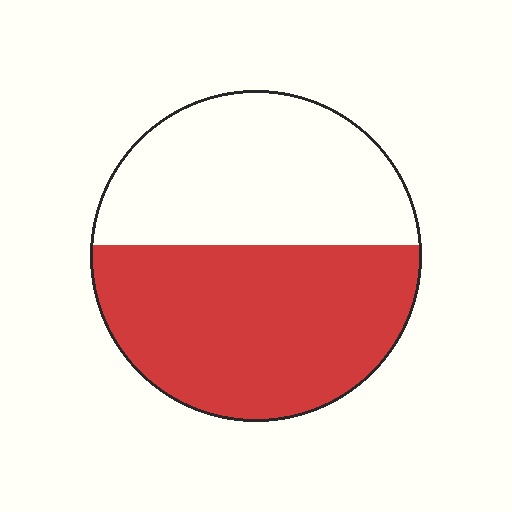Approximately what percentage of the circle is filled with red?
Approximately 55%.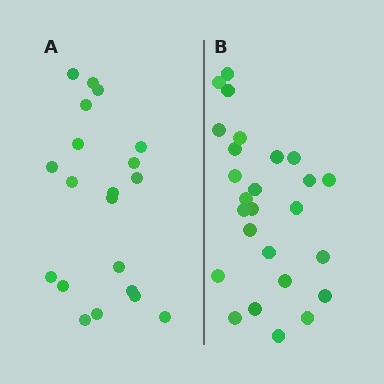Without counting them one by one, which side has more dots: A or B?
Region B (the right region) has more dots.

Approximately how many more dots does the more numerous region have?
Region B has about 6 more dots than region A.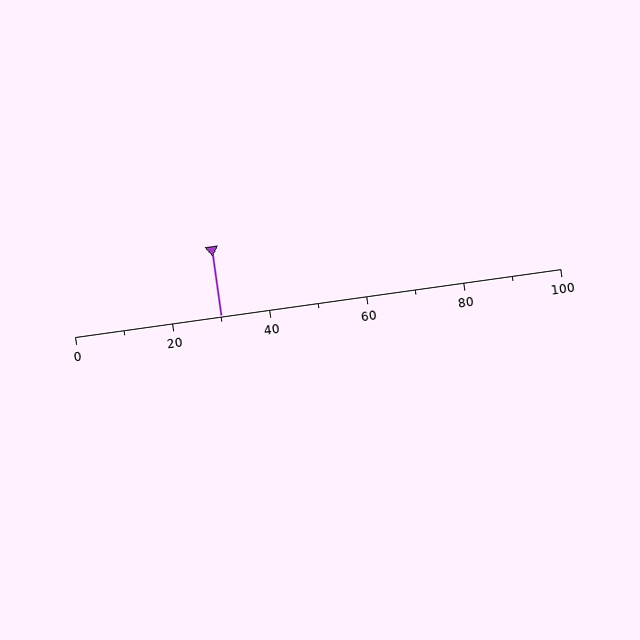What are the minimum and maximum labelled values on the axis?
The axis runs from 0 to 100.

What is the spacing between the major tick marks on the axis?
The major ticks are spaced 20 apart.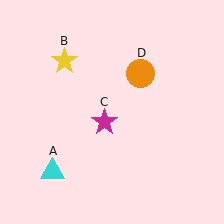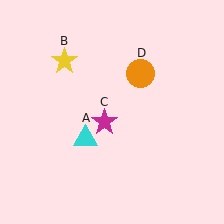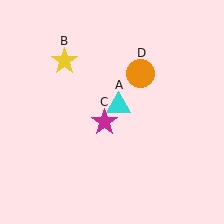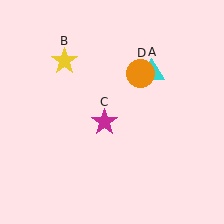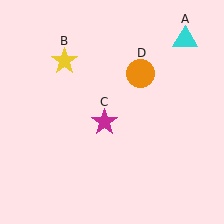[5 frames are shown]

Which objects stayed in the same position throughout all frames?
Yellow star (object B) and magenta star (object C) and orange circle (object D) remained stationary.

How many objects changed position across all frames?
1 object changed position: cyan triangle (object A).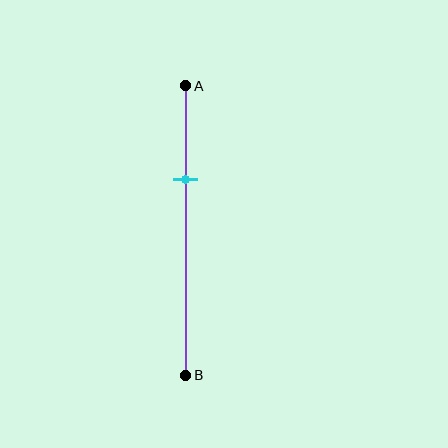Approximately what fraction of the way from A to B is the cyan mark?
The cyan mark is approximately 30% of the way from A to B.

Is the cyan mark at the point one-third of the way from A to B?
Yes, the mark is approximately at the one-third point.